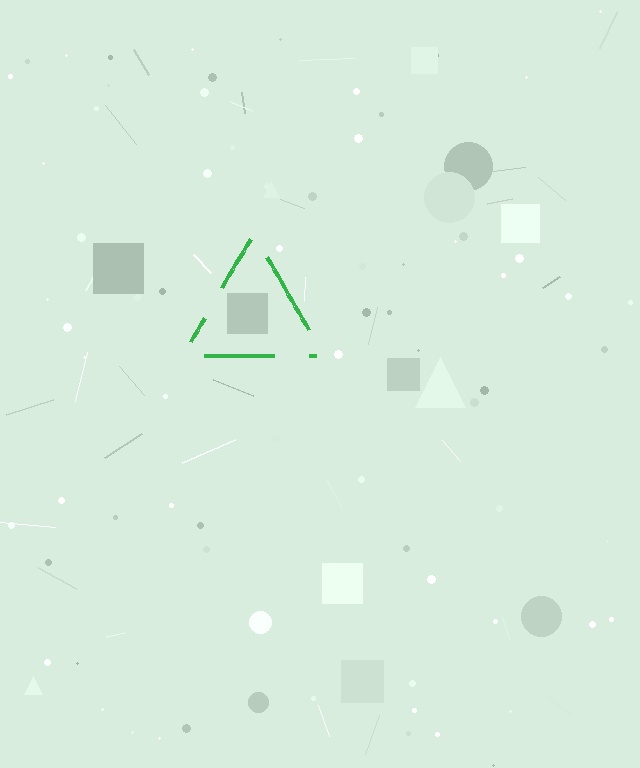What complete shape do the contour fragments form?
The contour fragments form a triangle.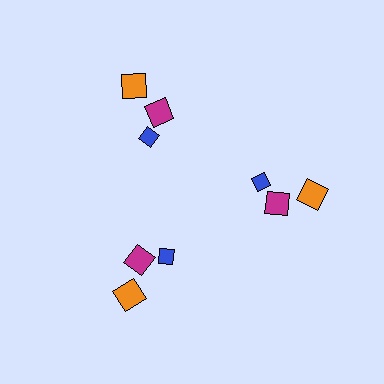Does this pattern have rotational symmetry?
Yes, this pattern has 3-fold rotational symmetry. It looks the same after rotating 120 degrees around the center.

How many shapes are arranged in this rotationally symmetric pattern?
There are 9 shapes, arranged in 3 groups of 3.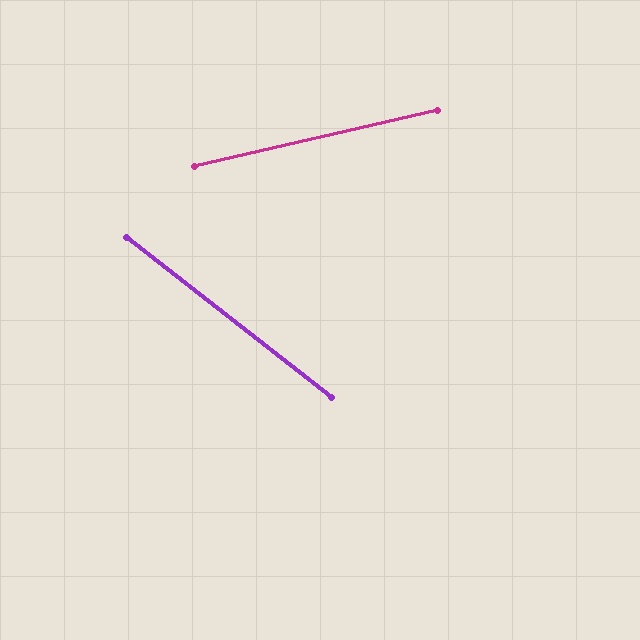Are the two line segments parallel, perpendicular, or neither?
Neither parallel nor perpendicular — they differ by about 51°.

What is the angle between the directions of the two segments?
Approximately 51 degrees.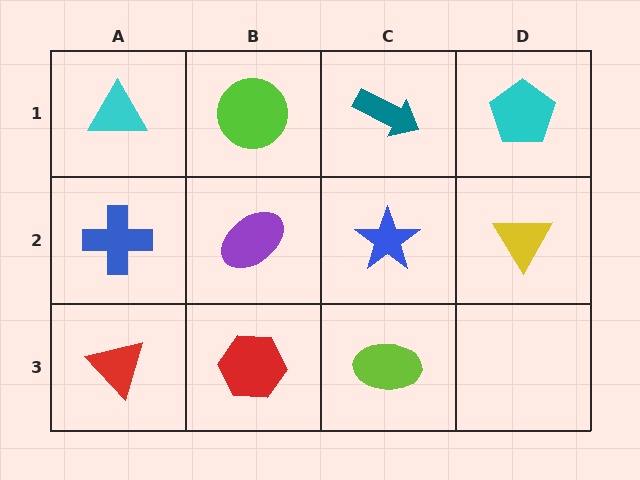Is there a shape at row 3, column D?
No, that cell is empty.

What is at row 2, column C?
A blue star.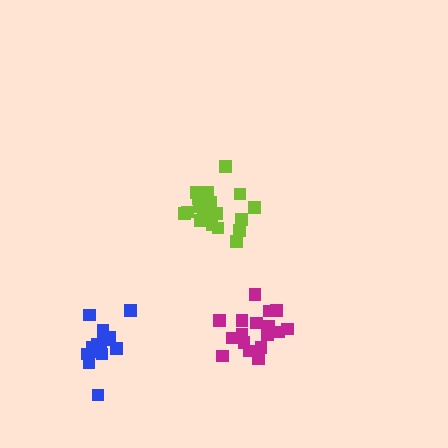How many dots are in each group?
Group 1: 18 dots, Group 2: 19 dots, Group 3: 16 dots (53 total).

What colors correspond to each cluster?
The clusters are colored: magenta, lime, blue.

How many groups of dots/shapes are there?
There are 3 groups.